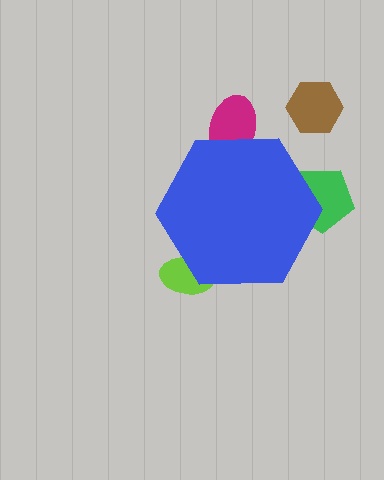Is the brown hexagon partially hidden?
No, the brown hexagon is fully visible.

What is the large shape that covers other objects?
A blue hexagon.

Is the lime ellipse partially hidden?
Yes, the lime ellipse is partially hidden behind the blue hexagon.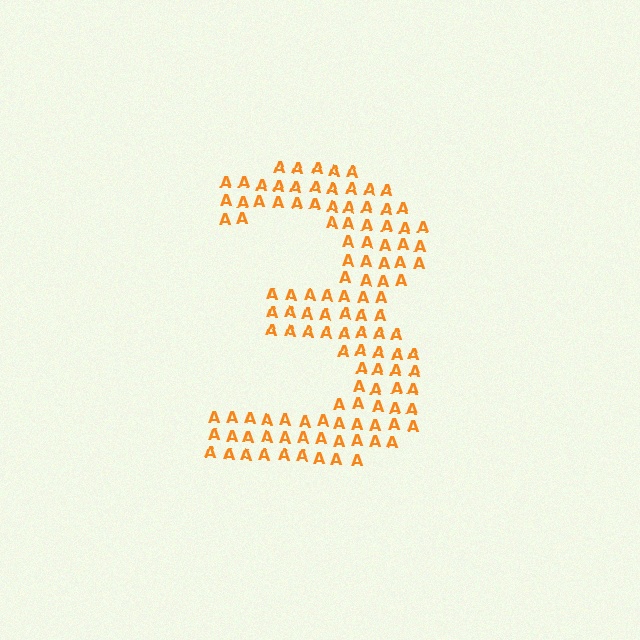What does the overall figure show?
The overall figure shows the digit 3.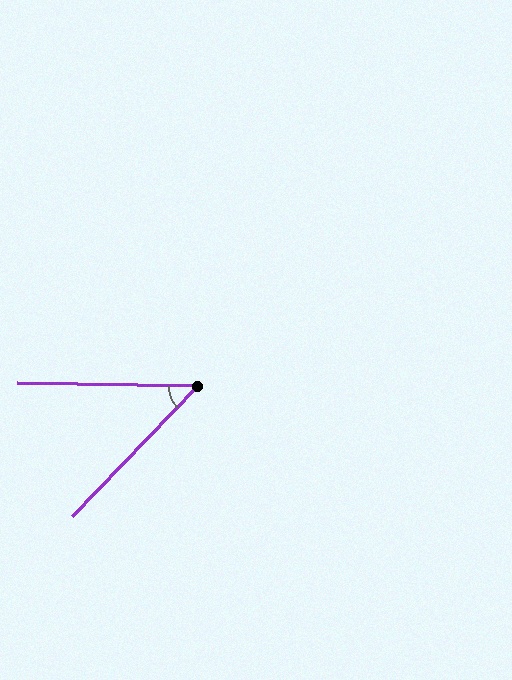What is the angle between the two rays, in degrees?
Approximately 47 degrees.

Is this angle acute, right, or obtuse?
It is acute.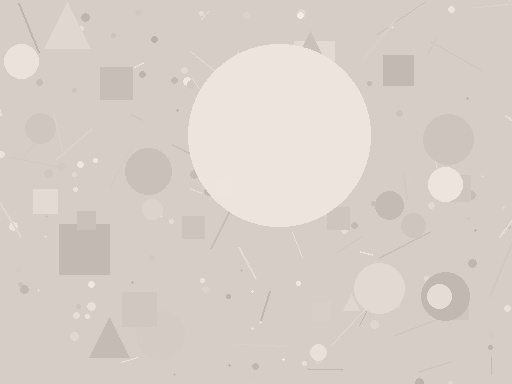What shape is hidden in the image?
A circle is hidden in the image.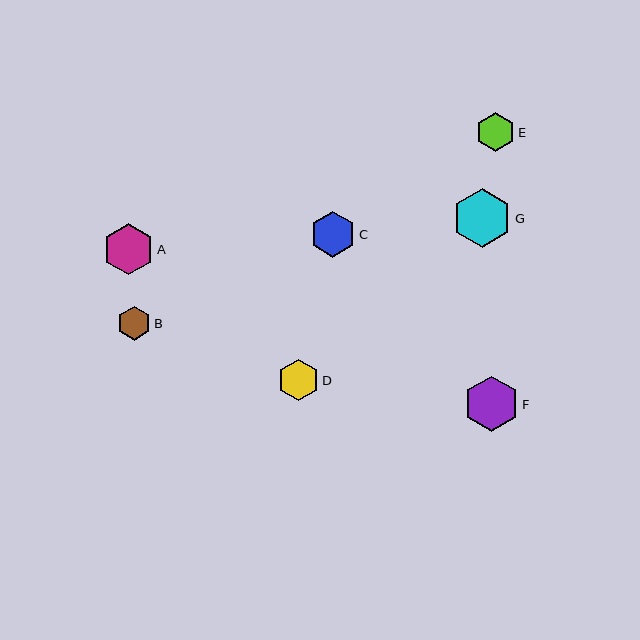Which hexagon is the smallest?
Hexagon B is the smallest with a size of approximately 34 pixels.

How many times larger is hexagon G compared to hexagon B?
Hexagon G is approximately 1.7 times the size of hexagon B.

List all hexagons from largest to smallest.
From largest to smallest: G, F, A, C, D, E, B.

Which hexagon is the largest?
Hexagon G is the largest with a size of approximately 59 pixels.